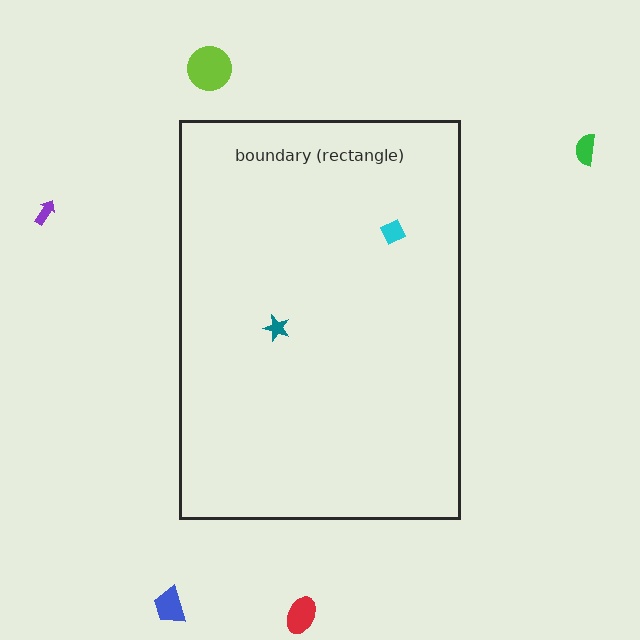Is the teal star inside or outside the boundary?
Inside.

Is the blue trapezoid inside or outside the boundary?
Outside.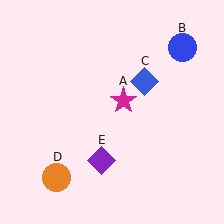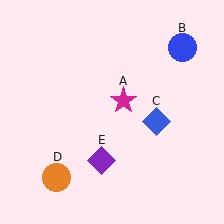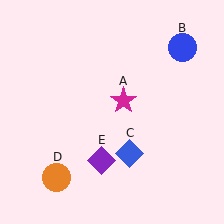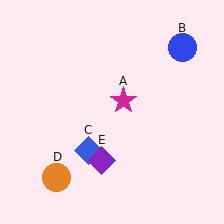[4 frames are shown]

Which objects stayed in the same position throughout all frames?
Magenta star (object A) and blue circle (object B) and orange circle (object D) and purple diamond (object E) remained stationary.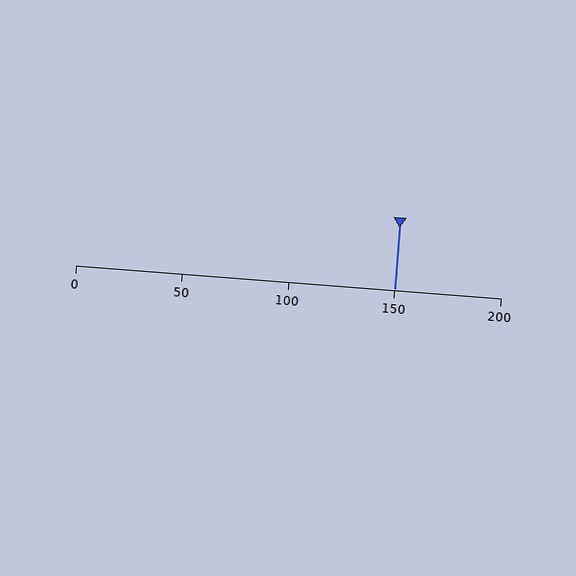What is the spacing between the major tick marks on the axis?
The major ticks are spaced 50 apart.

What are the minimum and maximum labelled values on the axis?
The axis runs from 0 to 200.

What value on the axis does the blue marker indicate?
The marker indicates approximately 150.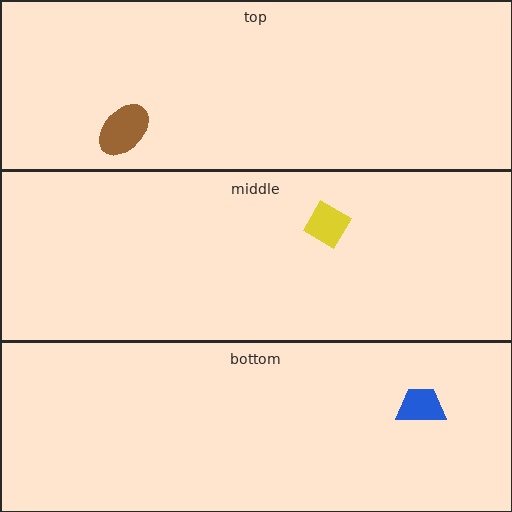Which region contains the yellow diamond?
The middle region.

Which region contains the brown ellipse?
The top region.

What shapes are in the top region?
The brown ellipse.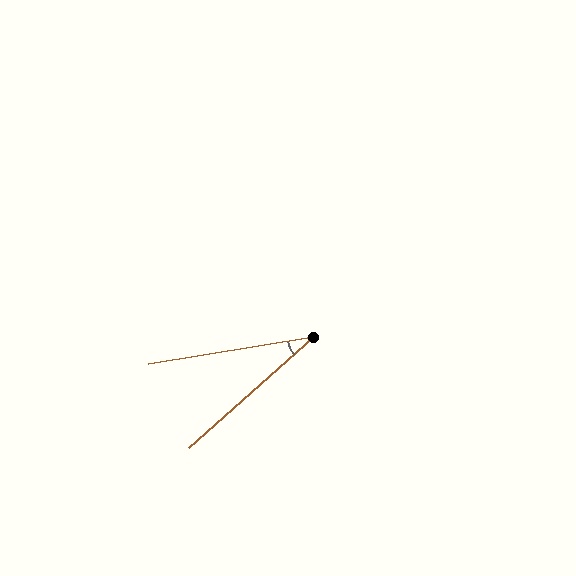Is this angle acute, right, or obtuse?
It is acute.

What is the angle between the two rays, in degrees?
Approximately 33 degrees.